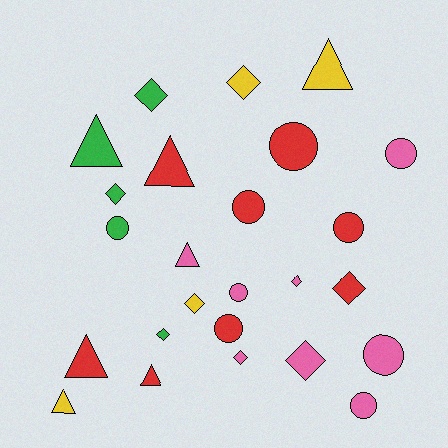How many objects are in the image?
There are 25 objects.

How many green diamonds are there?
There are 3 green diamonds.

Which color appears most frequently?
Red, with 8 objects.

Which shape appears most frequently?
Diamond, with 9 objects.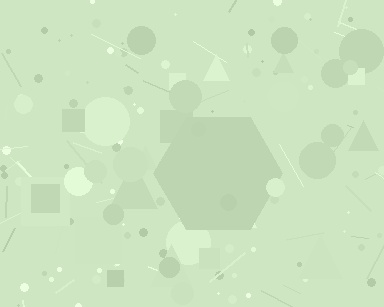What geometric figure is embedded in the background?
A hexagon is embedded in the background.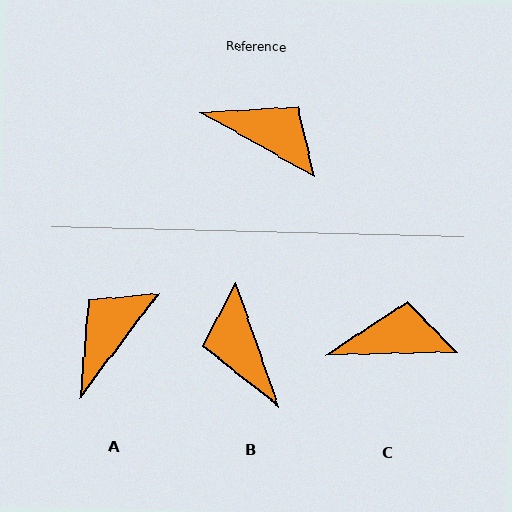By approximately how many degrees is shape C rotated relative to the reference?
Approximately 31 degrees counter-clockwise.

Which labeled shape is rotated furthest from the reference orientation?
B, about 138 degrees away.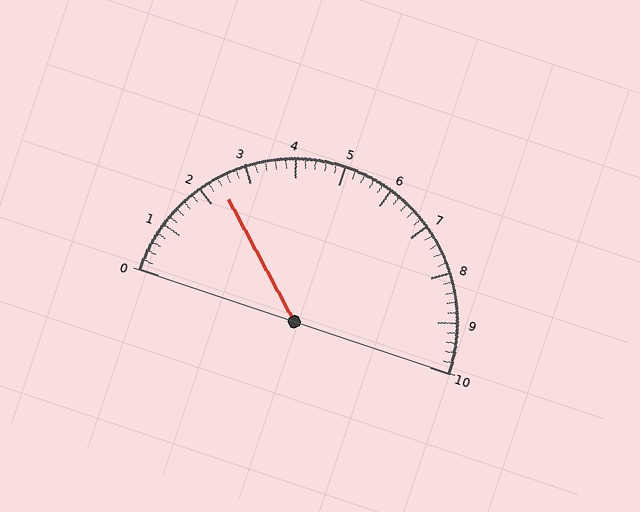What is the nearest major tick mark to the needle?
The nearest major tick mark is 2.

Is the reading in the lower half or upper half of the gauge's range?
The reading is in the lower half of the range (0 to 10).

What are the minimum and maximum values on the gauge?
The gauge ranges from 0 to 10.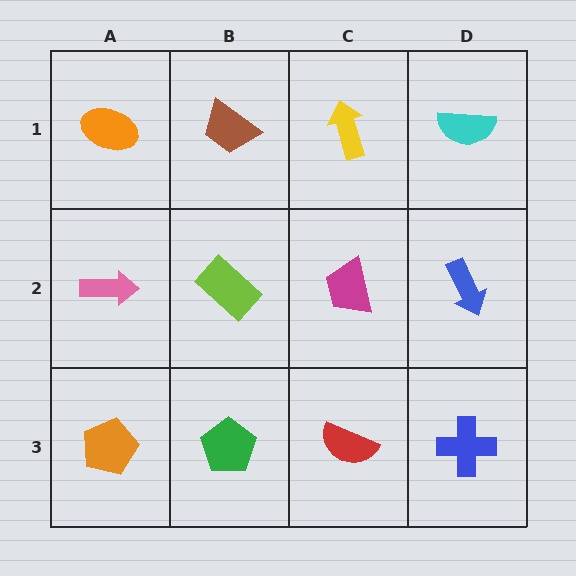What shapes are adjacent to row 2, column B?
A brown trapezoid (row 1, column B), a green pentagon (row 3, column B), a pink arrow (row 2, column A), a magenta trapezoid (row 2, column C).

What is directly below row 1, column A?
A pink arrow.